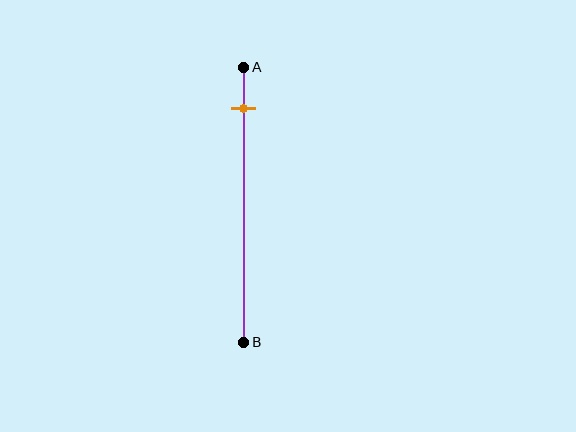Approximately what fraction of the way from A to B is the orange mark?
The orange mark is approximately 15% of the way from A to B.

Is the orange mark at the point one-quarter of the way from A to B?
No, the mark is at about 15% from A, not at the 25% one-quarter point.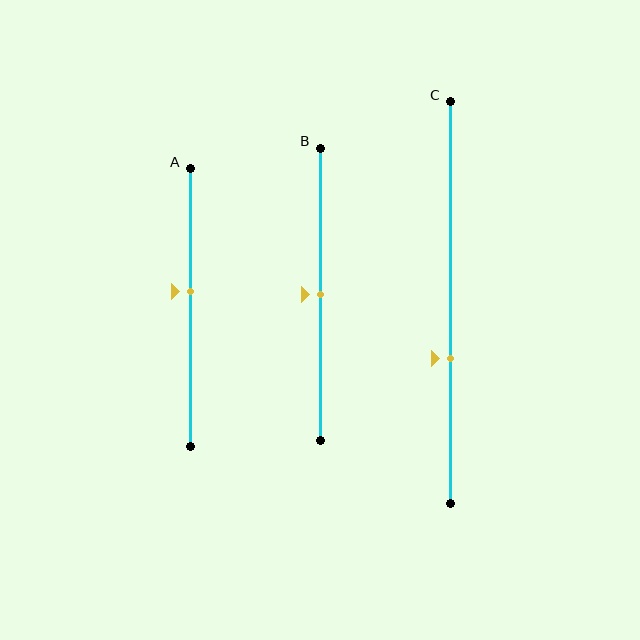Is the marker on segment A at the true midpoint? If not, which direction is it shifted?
No, the marker on segment A is shifted upward by about 6% of the segment length.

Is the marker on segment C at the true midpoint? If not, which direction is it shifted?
No, the marker on segment C is shifted downward by about 14% of the segment length.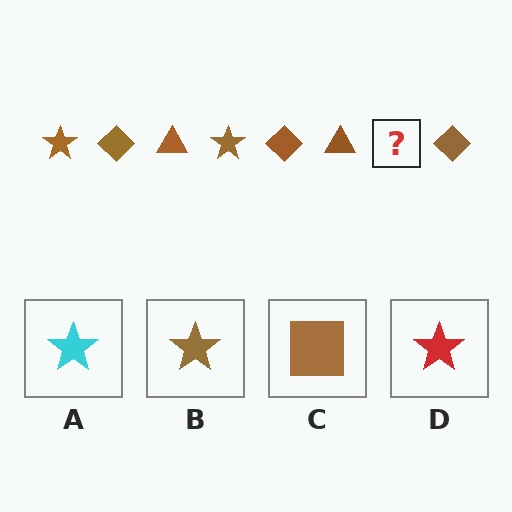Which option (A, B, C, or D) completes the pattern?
B.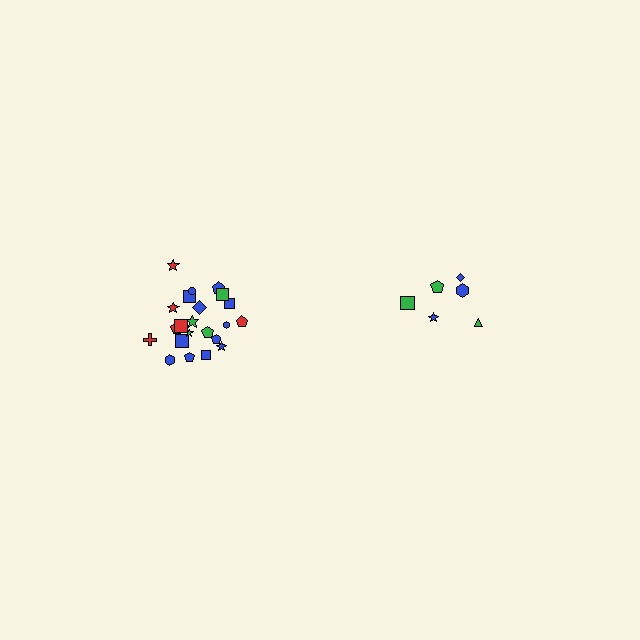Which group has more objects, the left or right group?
The left group.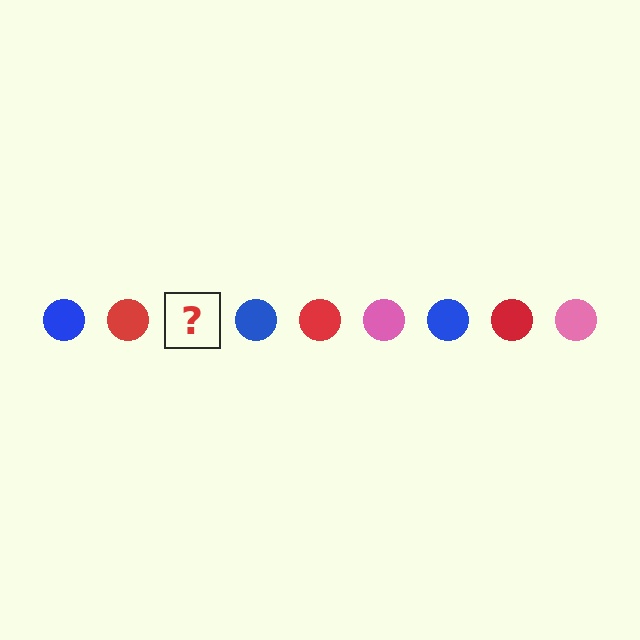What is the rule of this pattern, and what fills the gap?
The rule is that the pattern cycles through blue, red, pink circles. The gap should be filled with a pink circle.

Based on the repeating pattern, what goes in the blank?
The blank should be a pink circle.